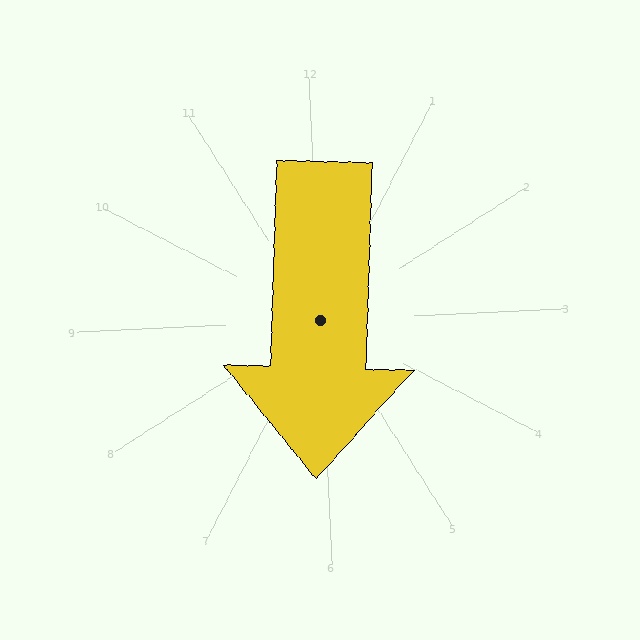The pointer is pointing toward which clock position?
Roughly 6 o'clock.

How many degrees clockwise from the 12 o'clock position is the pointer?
Approximately 184 degrees.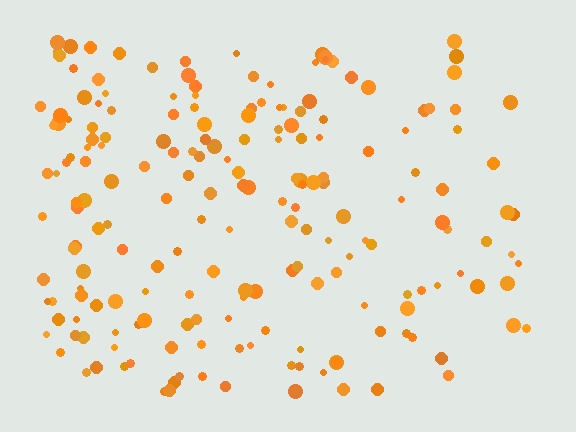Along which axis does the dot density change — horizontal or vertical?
Horizontal.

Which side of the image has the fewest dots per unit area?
The right.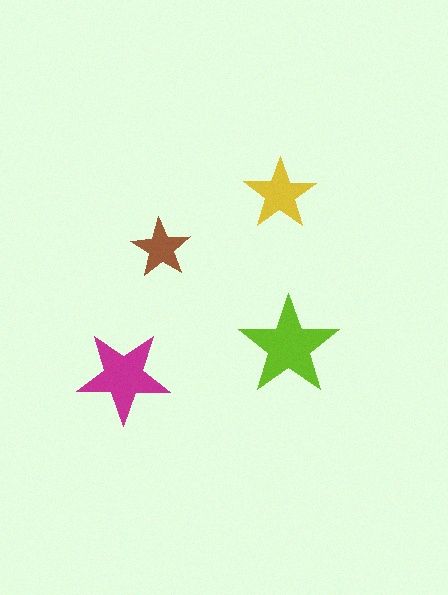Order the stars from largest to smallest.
the lime one, the magenta one, the yellow one, the brown one.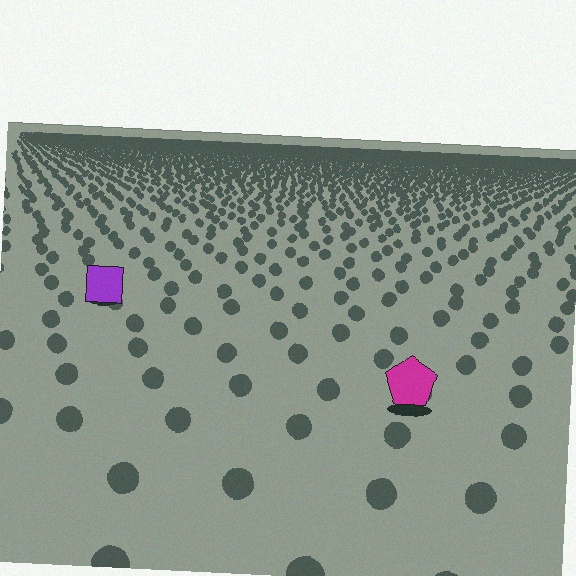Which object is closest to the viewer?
The magenta pentagon is closest. The texture marks near it are larger and more spread out.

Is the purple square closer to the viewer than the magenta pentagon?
No. The magenta pentagon is closer — you can tell from the texture gradient: the ground texture is coarser near it.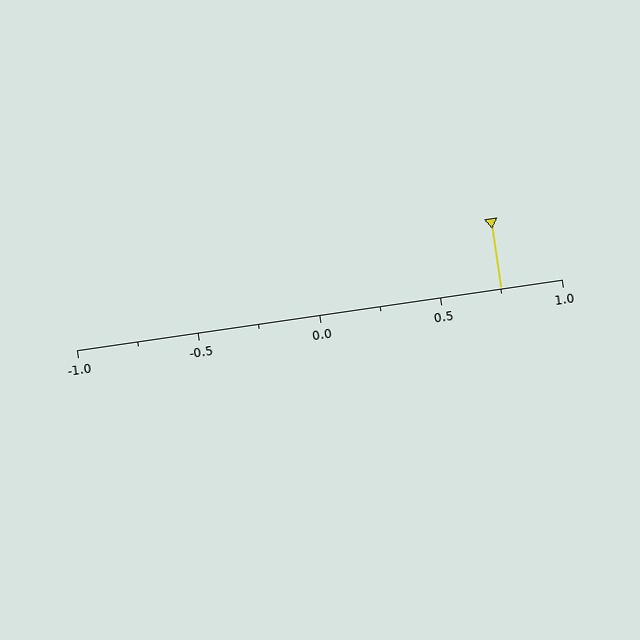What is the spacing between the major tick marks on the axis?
The major ticks are spaced 0.5 apart.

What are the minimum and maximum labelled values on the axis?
The axis runs from -1.0 to 1.0.